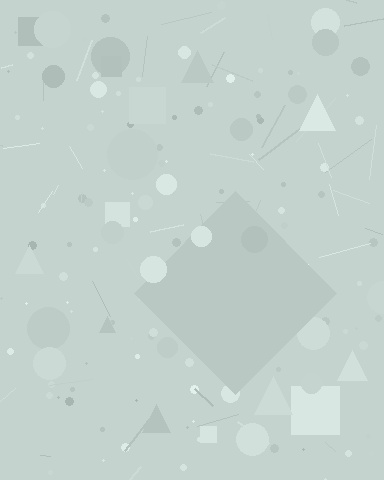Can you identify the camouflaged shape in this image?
The camouflaged shape is a diamond.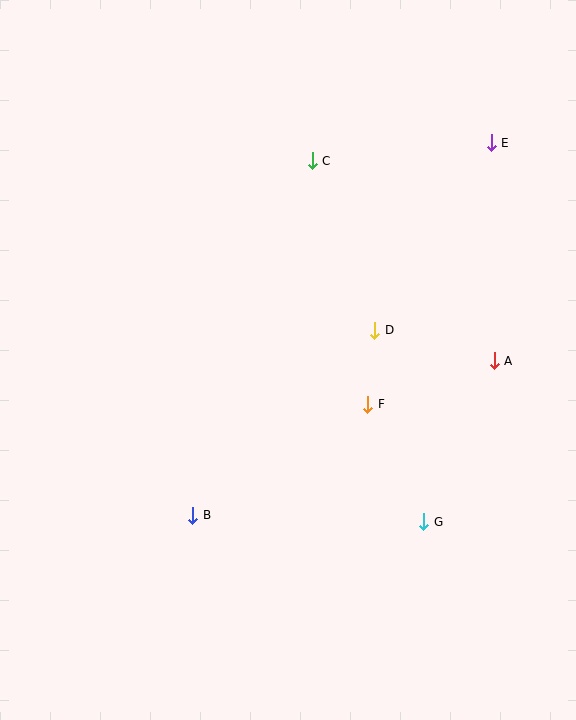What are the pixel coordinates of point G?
Point G is at (424, 522).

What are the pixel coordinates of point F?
Point F is at (368, 404).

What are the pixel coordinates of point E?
Point E is at (491, 143).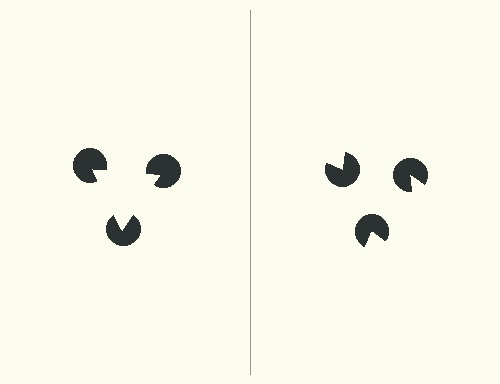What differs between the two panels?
The pac-man discs are positioned identically on both sides; only the wedge orientations differ. On the left they align to a triangle; on the right they are misaligned.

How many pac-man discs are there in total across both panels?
6 — 3 on each side.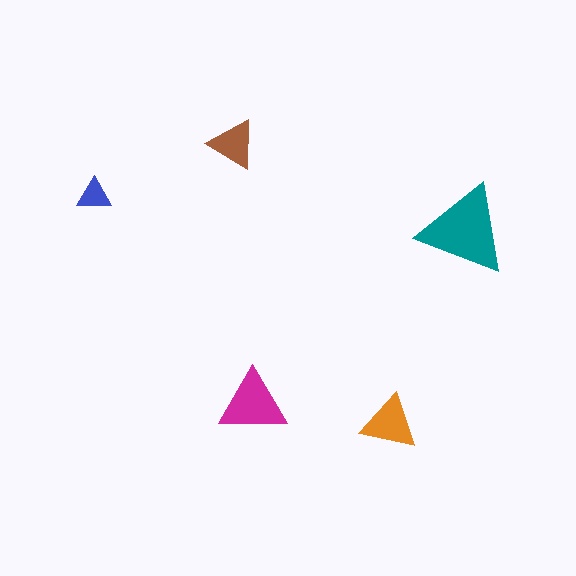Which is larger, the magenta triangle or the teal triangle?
The teal one.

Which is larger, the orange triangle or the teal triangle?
The teal one.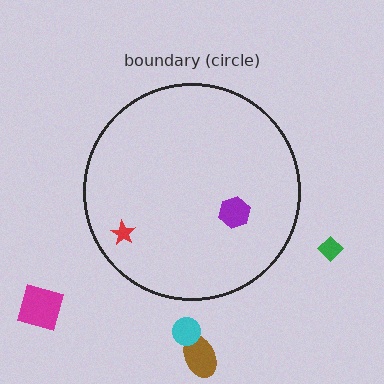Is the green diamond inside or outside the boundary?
Outside.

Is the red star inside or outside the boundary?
Inside.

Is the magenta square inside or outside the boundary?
Outside.